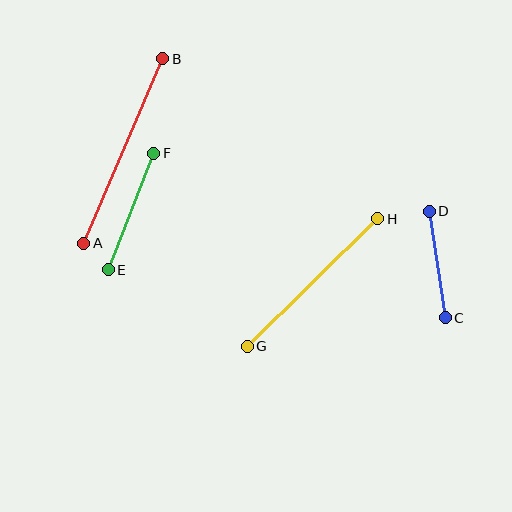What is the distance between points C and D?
The distance is approximately 108 pixels.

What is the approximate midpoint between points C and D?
The midpoint is at approximately (437, 265) pixels.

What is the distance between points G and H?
The distance is approximately 183 pixels.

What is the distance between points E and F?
The distance is approximately 125 pixels.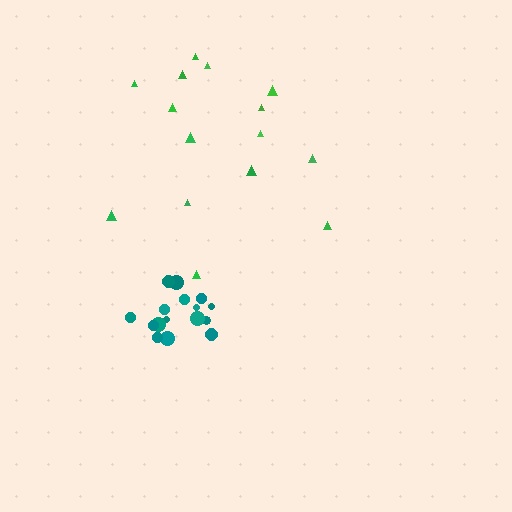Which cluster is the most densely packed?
Teal.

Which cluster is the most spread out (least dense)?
Green.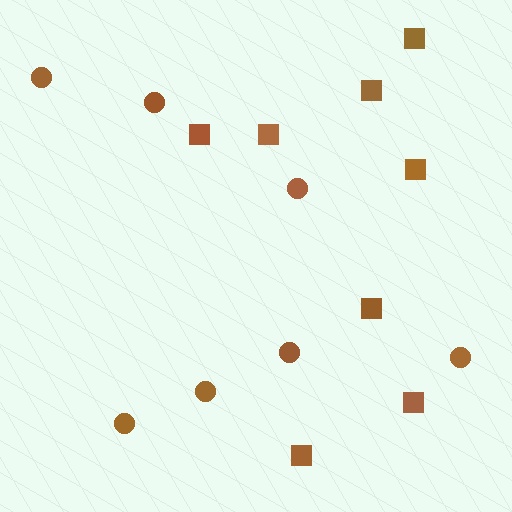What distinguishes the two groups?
There are 2 groups: one group of squares (8) and one group of circles (7).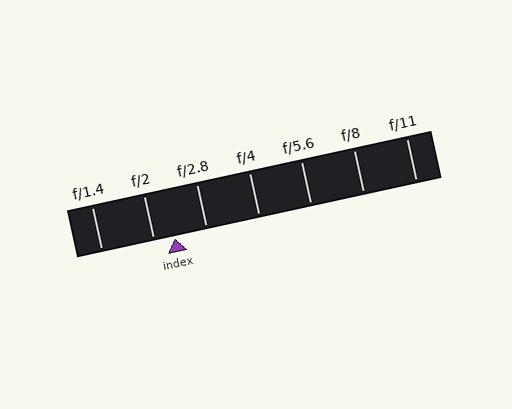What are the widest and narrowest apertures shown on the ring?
The widest aperture shown is f/1.4 and the narrowest is f/11.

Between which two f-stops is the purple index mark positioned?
The index mark is between f/2 and f/2.8.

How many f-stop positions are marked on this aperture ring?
There are 7 f-stop positions marked.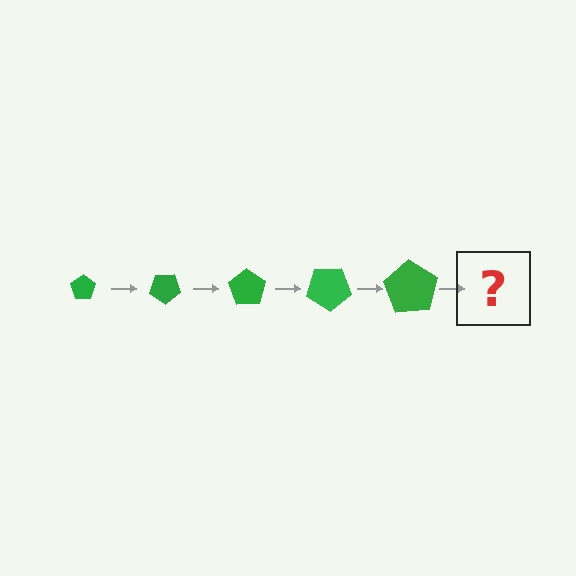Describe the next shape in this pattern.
It should be a pentagon, larger than the previous one and rotated 175 degrees from the start.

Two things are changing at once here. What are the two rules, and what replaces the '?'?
The two rules are that the pentagon grows larger each step and it rotates 35 degrees each step. The '?' should be a pentagon, larger than the previous one and rotated 175 degrees from the start.